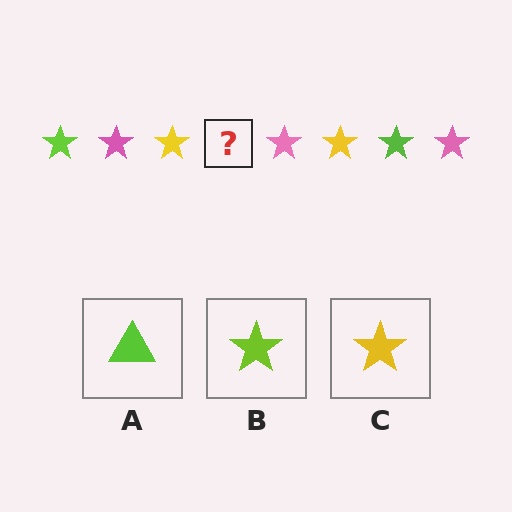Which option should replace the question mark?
Option B.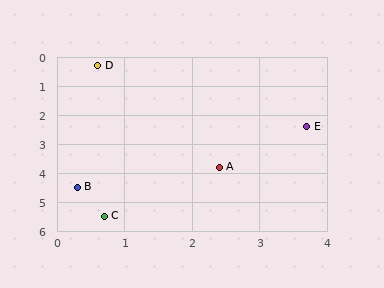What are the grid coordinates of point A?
Point A is at approximately (2.4, 3.8).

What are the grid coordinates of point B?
Point B is at approximately (0.3, 4.5).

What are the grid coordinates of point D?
Point D is at approximately (0.6, 0.3).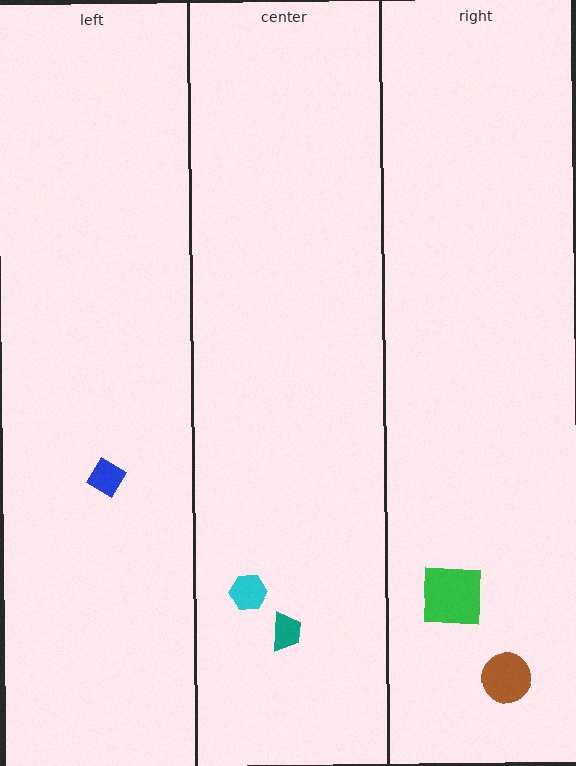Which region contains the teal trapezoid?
The center region.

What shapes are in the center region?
The teal trapezoid, the cyan hexagon.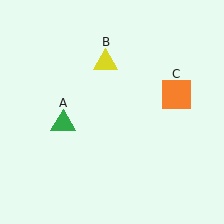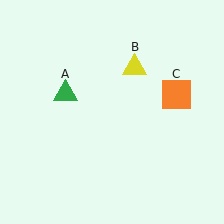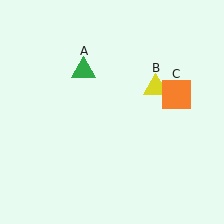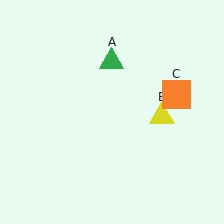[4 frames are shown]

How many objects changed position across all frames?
2 objects changed position: green triangle (object A), yellow triangle (object B).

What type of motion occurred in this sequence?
The green triangle (object A), yellow triangle (object B) rotated clockwise around the center of the scene.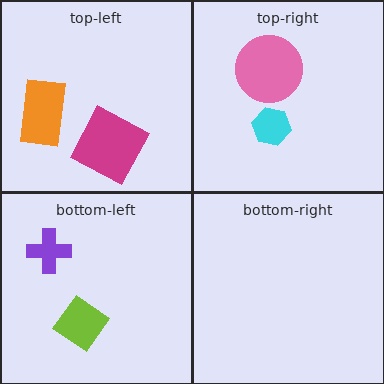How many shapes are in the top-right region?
2.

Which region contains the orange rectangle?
The top-left region.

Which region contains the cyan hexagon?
The top-right region.